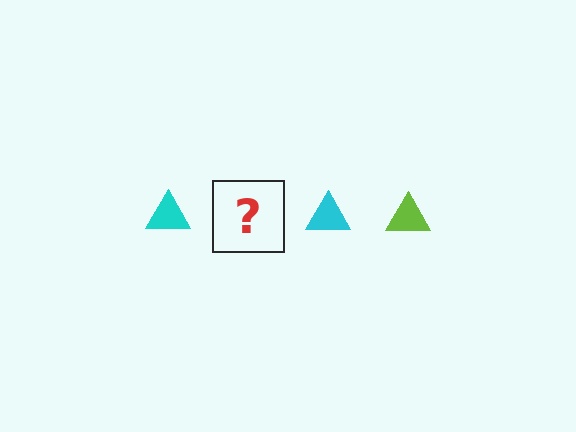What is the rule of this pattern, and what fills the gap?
The rule is that the pattern cycles through cyan, lime triangles. The gap should be filled with a lime triangle.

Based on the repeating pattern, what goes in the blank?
The blank should be a lime triangle.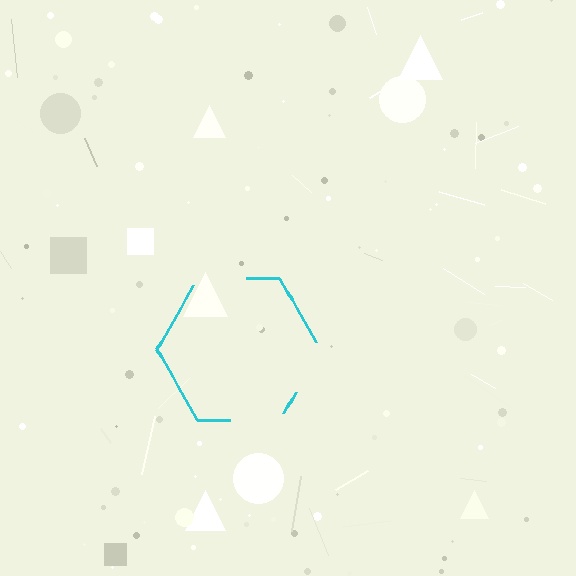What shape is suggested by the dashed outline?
The dashed outline suggests a hexagon.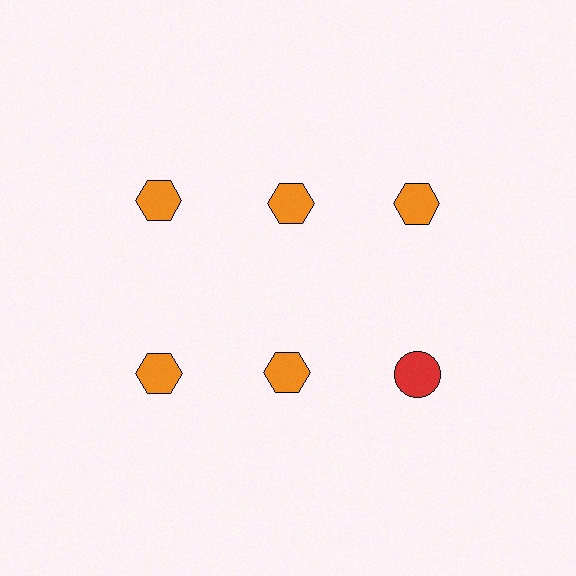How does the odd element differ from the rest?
It differs in both color (red instead of orange) and shape (circle instead of hexagon).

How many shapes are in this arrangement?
There are 6 shapes arranged in a grid pattern.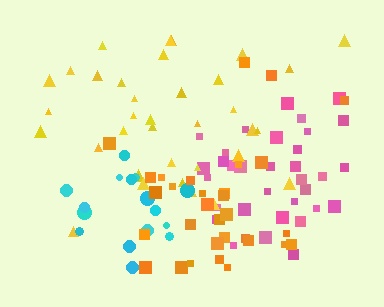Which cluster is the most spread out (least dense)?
Cyan.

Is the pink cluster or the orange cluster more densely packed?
Pink.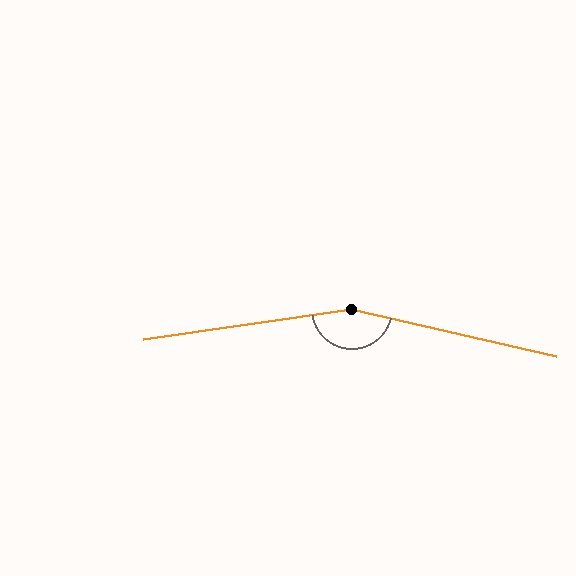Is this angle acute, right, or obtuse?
It is obtuse.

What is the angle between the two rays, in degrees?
Approximately 159 degrees.